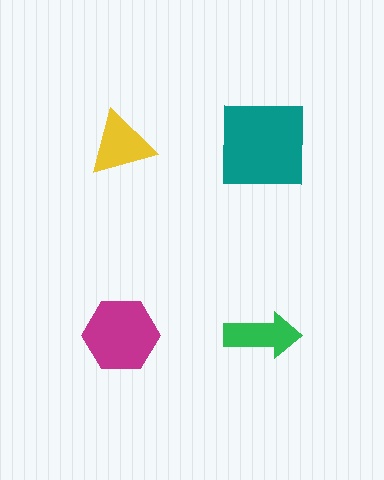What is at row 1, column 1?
A yellow triangle.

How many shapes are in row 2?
2 shapes.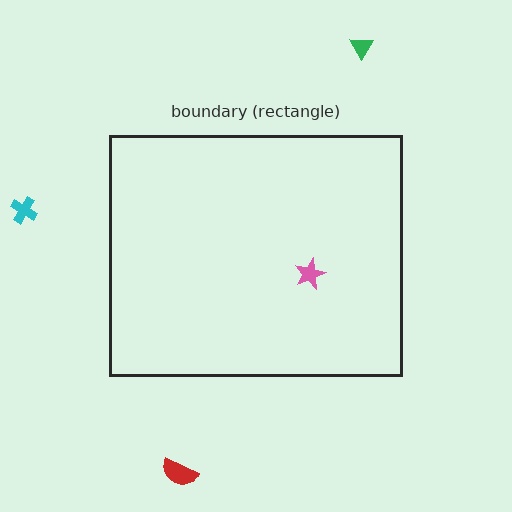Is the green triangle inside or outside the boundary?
Outside.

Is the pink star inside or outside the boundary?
Inside.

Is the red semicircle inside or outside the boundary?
Outside.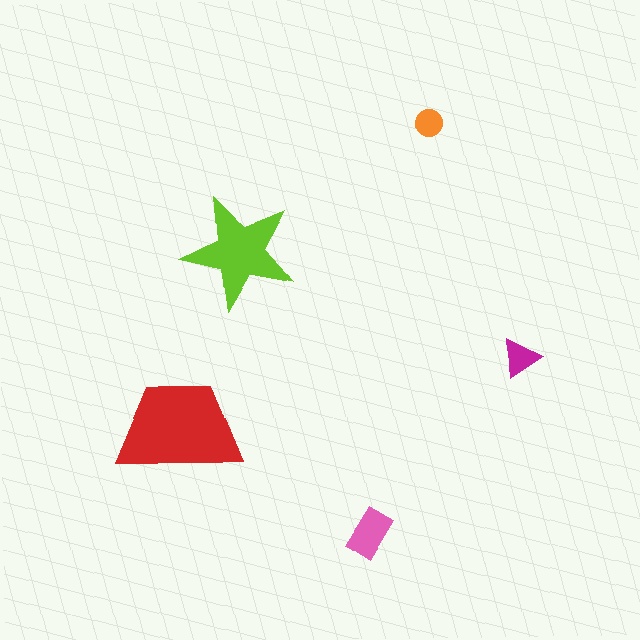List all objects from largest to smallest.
The red trapezoid, the lime star, the pink rectangle, the magenta triangle, the orange circle.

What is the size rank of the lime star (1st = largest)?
2nd.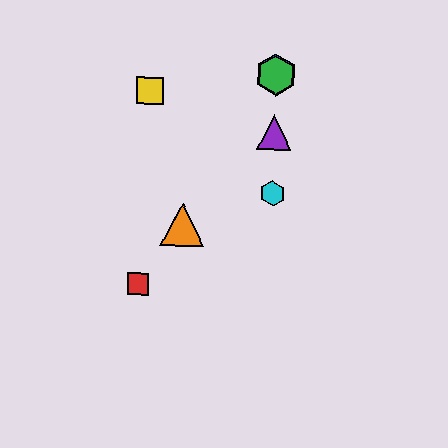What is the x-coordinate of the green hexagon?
The green hexagon is at x≈276.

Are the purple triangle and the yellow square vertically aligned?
No, the purple triangle is at x≈274 and the yellow square is at x≈150.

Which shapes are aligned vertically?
The blue hexagon, the green hexagon, the purple triangle, the cyan hexagon are aligned vertically.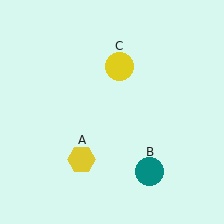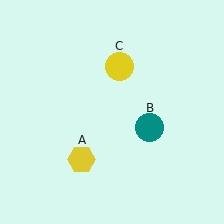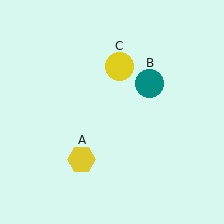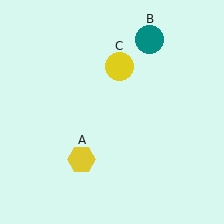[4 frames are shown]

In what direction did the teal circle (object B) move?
The teal circle (object B) moved up.